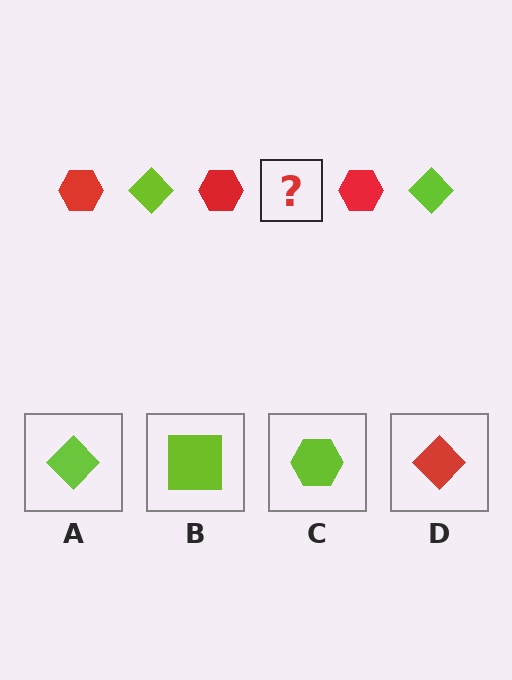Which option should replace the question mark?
Option A.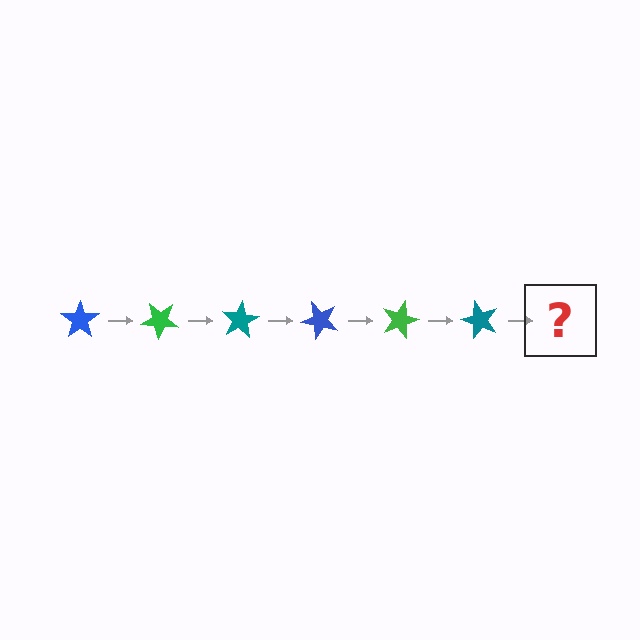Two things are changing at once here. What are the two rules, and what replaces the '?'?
The two rules are that it rotates 40 degrees each step and the color cycles through blue, green, and teal. The '?' should be a blue star, rotated 240 degrees from the start.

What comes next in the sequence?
The next element should be a blue star, rotated 240 degrees from the start.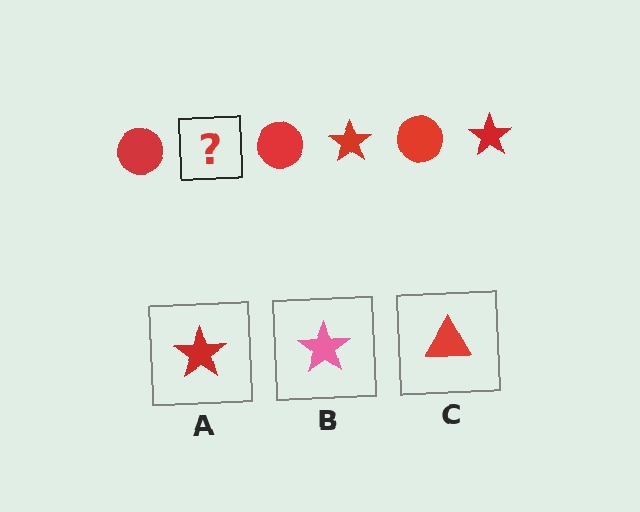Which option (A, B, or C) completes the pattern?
A.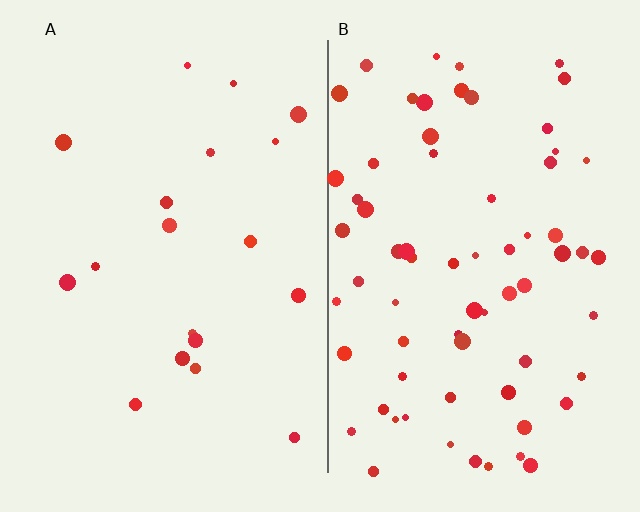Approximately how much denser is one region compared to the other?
Approximately 3.6× — region B over region A.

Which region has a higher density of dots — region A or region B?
B (the right).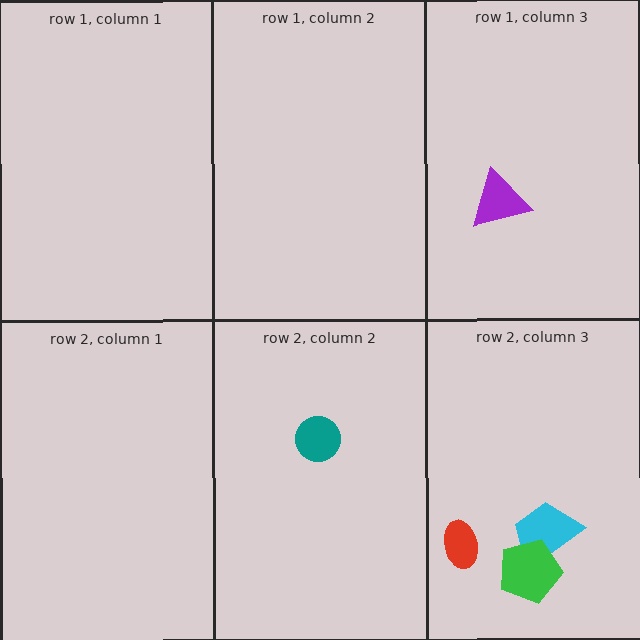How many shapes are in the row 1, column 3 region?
1.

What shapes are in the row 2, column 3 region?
The cyan trapezoid, the red ellipse, the green pentagon.